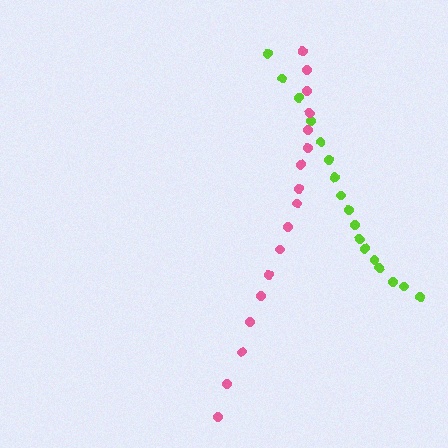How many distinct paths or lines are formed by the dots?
There are 2 distinct paths.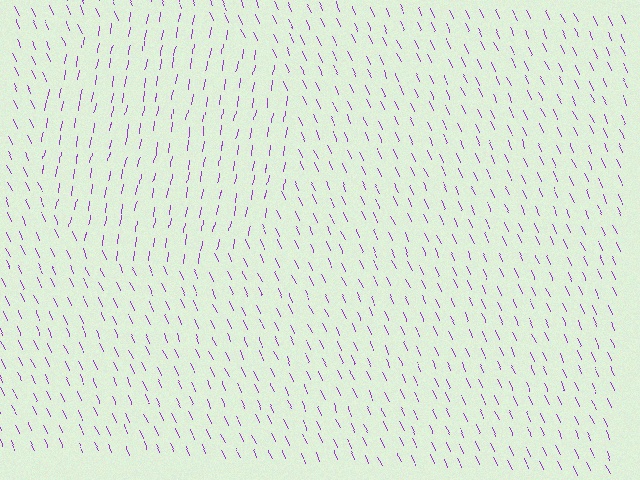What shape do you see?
I see a circle.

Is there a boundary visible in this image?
Yes, there is a texture boundary formed by a change in line orientation.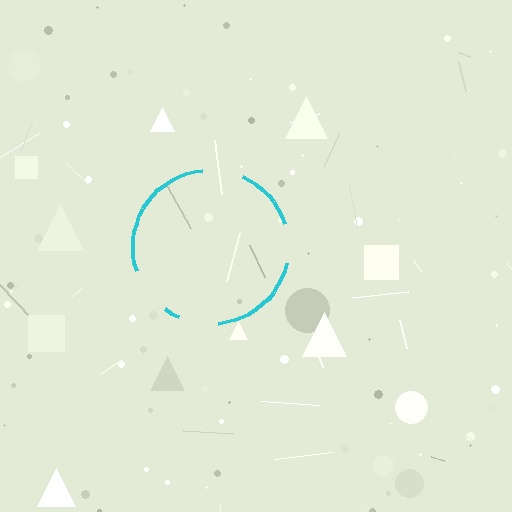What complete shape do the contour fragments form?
The contour fragments form a circle.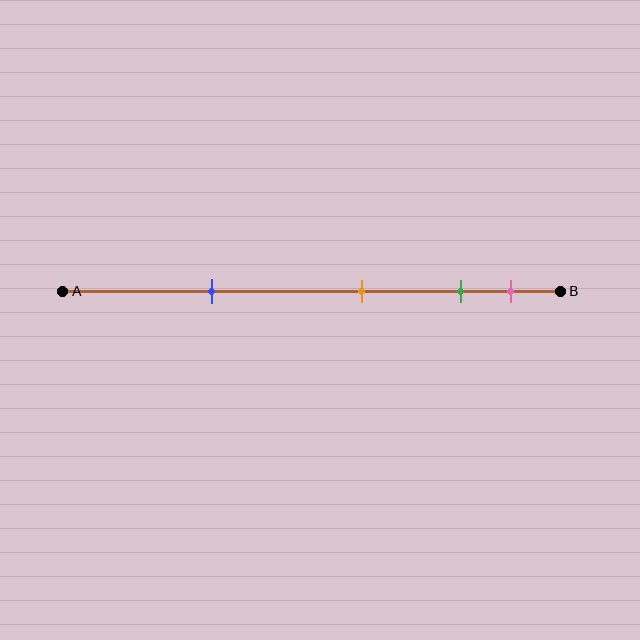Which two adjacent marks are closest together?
The green and pink marks are the closest adjacent pair.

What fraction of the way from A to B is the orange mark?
The orange mark is approximately 60% (0.6) of the way from A to B.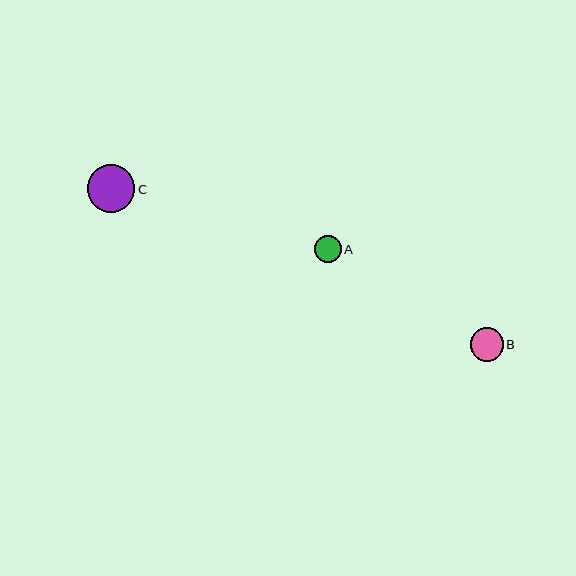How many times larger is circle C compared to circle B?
Circle C is approximately 1.4 times the size of circle B.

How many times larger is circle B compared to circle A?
Circle B is approximately 1.2 times the size of circle A.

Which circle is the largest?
Circle C is the largest with a size of approximately 47 pixels.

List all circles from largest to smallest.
From largest to smallest: C, B, A.